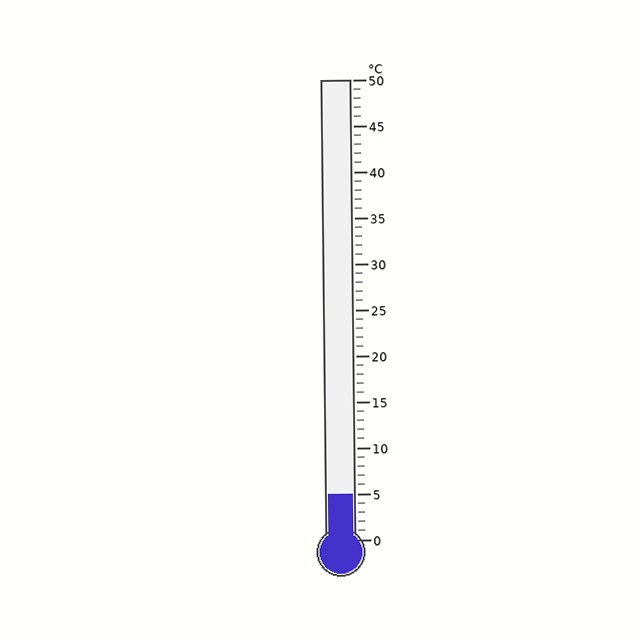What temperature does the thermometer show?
The thermometer shows approximately 5°C.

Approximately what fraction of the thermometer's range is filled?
The thermometer is filled to approximately 10% of its range.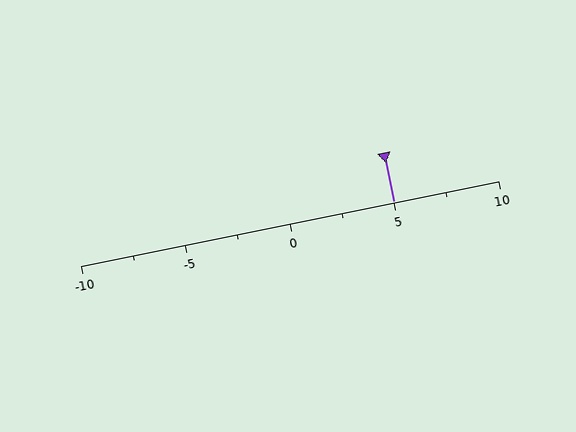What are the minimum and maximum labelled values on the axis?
The axis runs from -10 to 10.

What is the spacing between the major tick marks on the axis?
The major ticks are spaced 5 apart.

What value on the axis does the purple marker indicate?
The marker indicates approximately 5.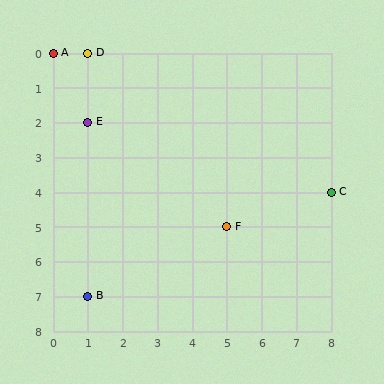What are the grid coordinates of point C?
Point C is at grid coordinates (8, 4).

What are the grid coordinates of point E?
Point E is at grid coordinates (1, 2).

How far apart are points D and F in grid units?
Points D and F are 4 columns and 5 rows apart (about 6.4 grid units diagonally).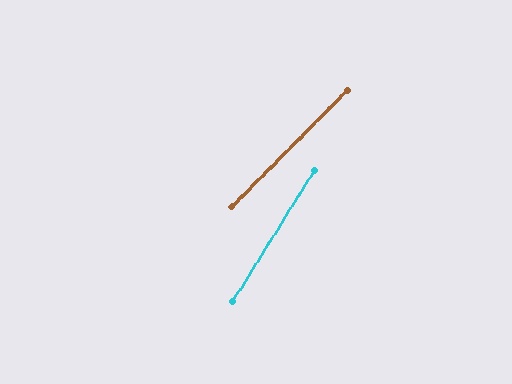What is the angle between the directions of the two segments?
Approximately 13 degrees.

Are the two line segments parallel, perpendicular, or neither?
Neither parallel nor perpendicular — they differ by about 13°.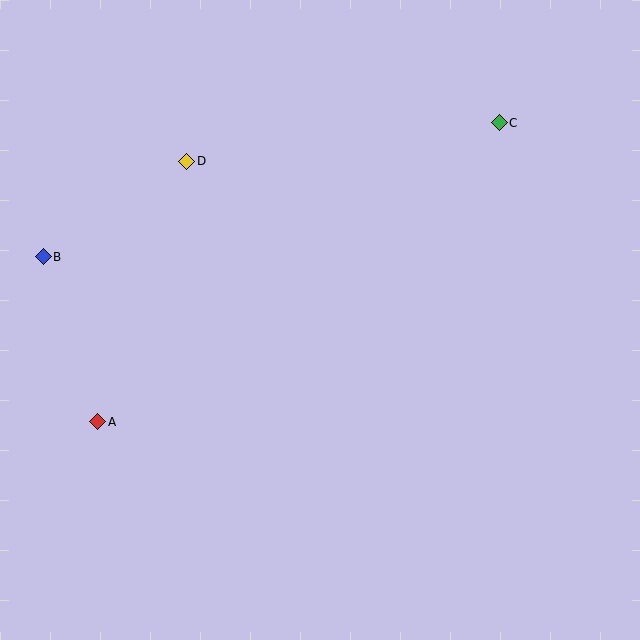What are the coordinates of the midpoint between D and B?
The midpoint between D and B is at (115, 209).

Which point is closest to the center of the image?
Point D at (187, 161) is closest to the center.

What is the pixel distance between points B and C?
The distance between B and C is 475 pixels.